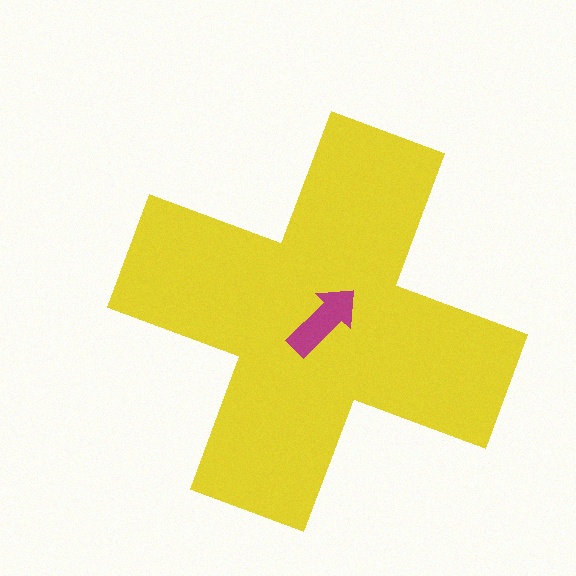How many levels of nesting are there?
2.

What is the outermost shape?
The yellow cross.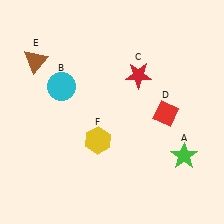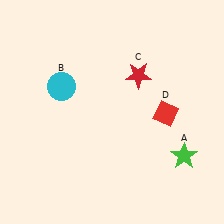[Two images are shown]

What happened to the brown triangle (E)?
The brown triangle (E) was removed in Image 2. It was in the top-left area of Image 1.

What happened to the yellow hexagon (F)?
The yellow hexagon (F) was removed in Image 2. It was in the bottom-left area of Image 1.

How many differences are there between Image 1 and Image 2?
There are 2 differences between the two images.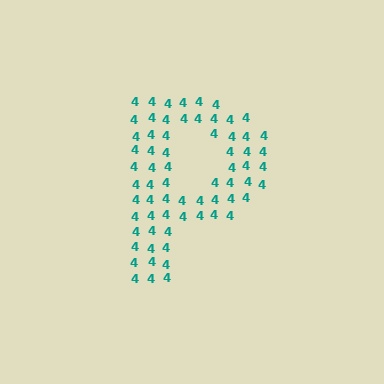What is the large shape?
The large shape is the letter P.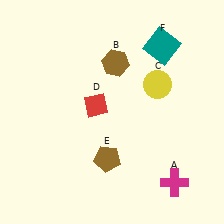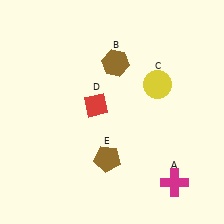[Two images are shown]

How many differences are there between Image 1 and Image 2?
There is 1 difference between the two images.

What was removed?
The teal square (F) was removed in Image 2.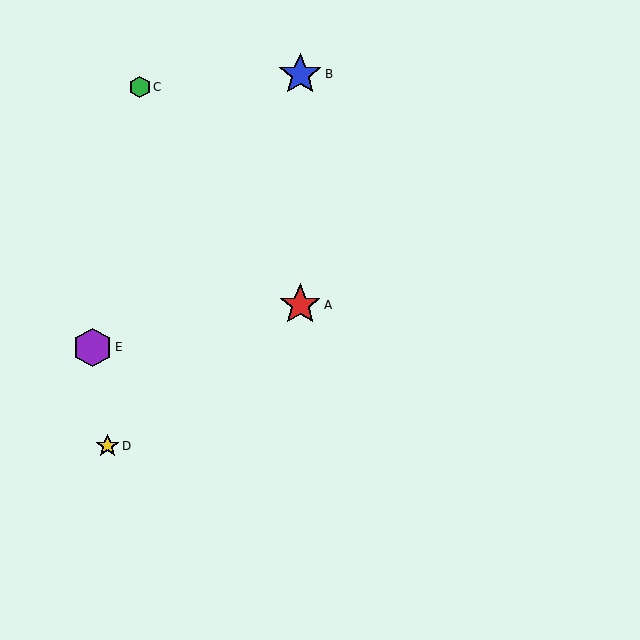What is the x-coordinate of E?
Object E is at x≈93.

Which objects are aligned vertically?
Objects A, B are aligned vertically.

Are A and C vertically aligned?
No, A is at x≈300 and C is at x≈140.